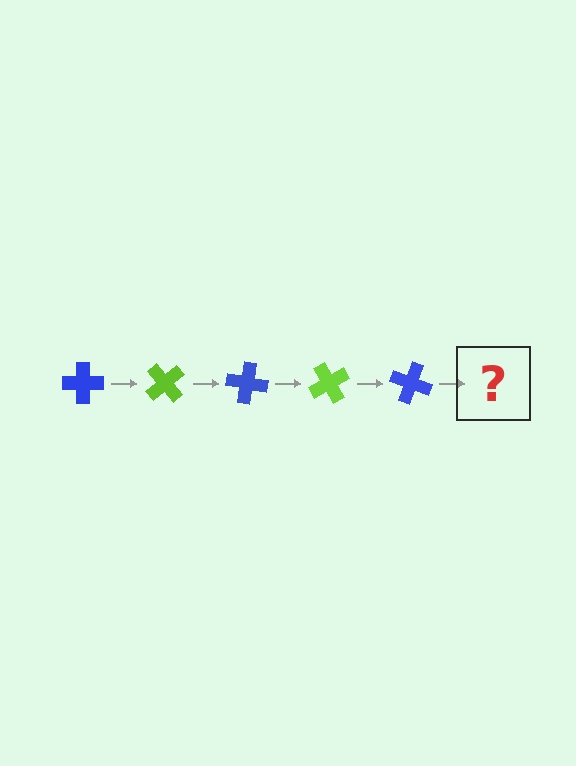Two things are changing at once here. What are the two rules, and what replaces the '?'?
The two rules are that it rotates 50 degrees each step and the color cycles through blue and lime. The '?' should be a lime cross, rotated 250 degrees from the start.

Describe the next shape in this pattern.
It should be a lime cross, rotated 250 degrees from the start.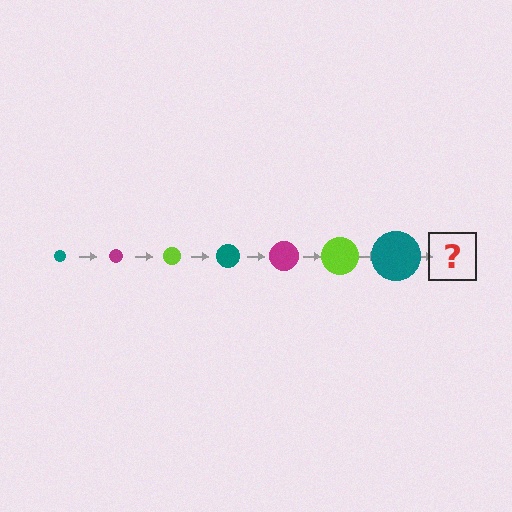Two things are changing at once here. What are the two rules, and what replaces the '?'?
The two rules are that the circle grows larger each step and the color cycles through teal, magenta, and lime. The '?' should be a magenta circle, larger than the previous one.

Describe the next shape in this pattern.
It should be a magenta circle, larger than the previous one.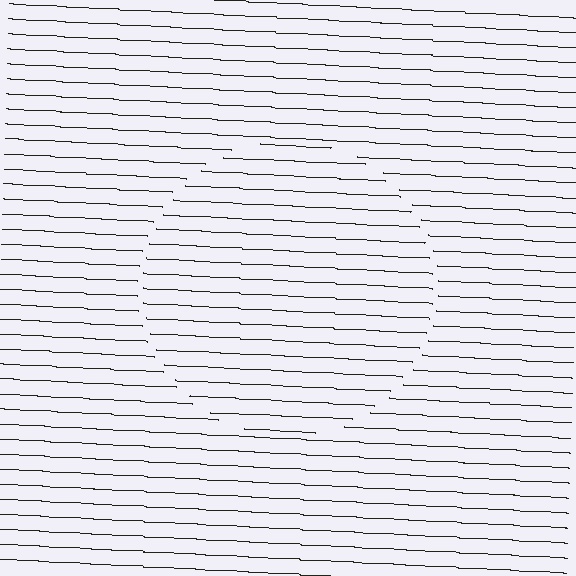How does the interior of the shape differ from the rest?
The interior of the shape contains the same grating, shifted by half a period — the contour is defined by the phase discontinuity where line-ends from the inner and outer gratings abut.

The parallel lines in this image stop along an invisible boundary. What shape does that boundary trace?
An illusory circle. The interior of the shape contains the same grating, shifted by half a period — the contour is defined by the phase discontinuity where line-ends from the inner and outer gratings abut.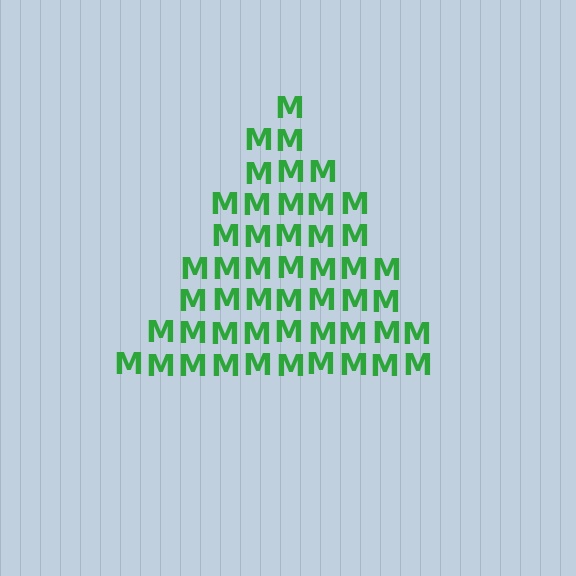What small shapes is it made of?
It is made of small letter M's.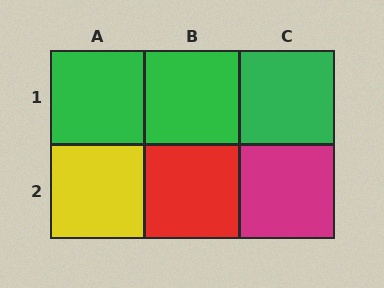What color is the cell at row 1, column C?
Green.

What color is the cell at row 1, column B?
Green.